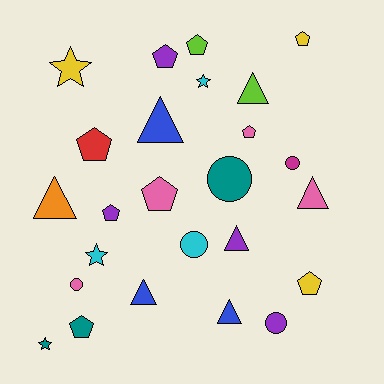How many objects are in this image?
There are 25 objects.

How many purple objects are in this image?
There are 4 purple objects.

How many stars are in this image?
There are 4 stars.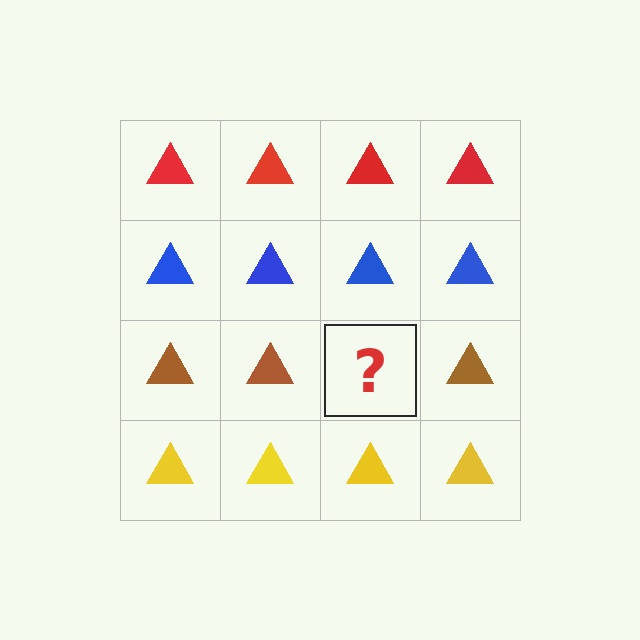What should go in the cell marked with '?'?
The missing cell should contain a brown triangle.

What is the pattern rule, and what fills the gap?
The rule is that each row has a consistent color. The gap should be filled with a brown triangle.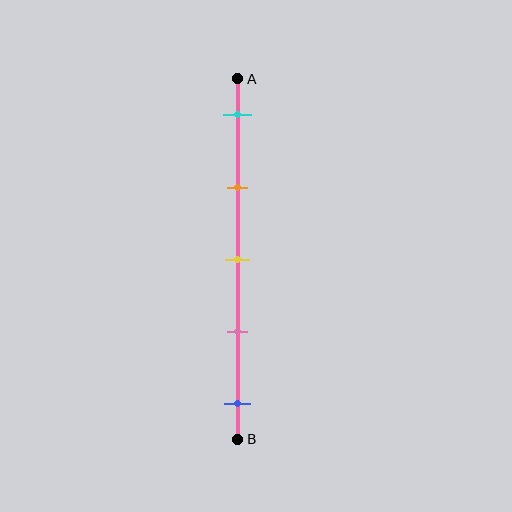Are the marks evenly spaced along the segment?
Yes, the marks are approximately evenly spaced.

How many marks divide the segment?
There are 5 marks dividing the segment.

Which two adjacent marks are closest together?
The yellow and pink marks are the closest adjacent pair.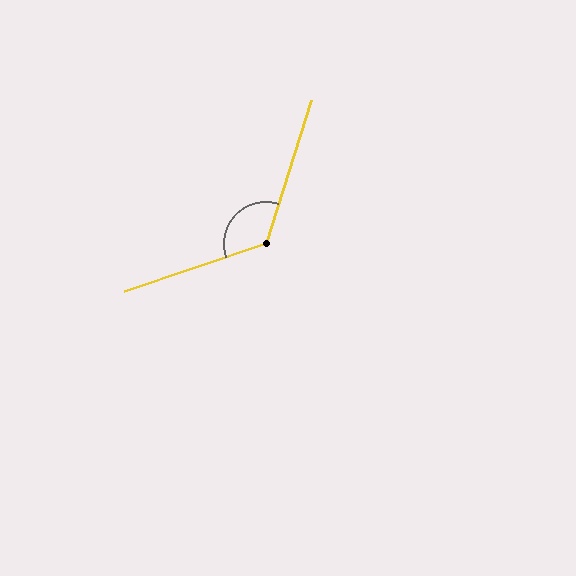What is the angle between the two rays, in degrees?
Approximately 126 degrees.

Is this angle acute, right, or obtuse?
It is obtuse.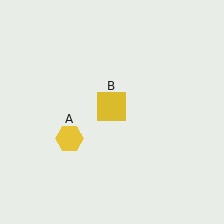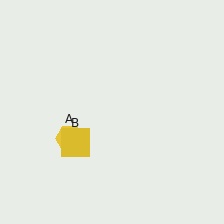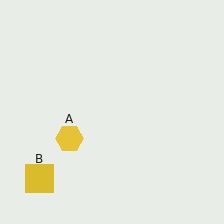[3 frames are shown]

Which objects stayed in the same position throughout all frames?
Yellow hexagon (object A) remained stationary.